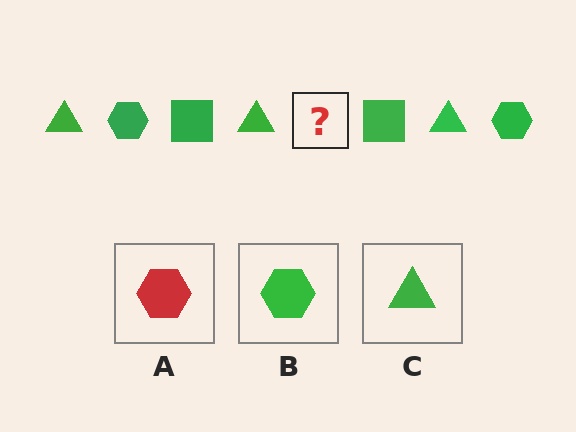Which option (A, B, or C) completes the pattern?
B.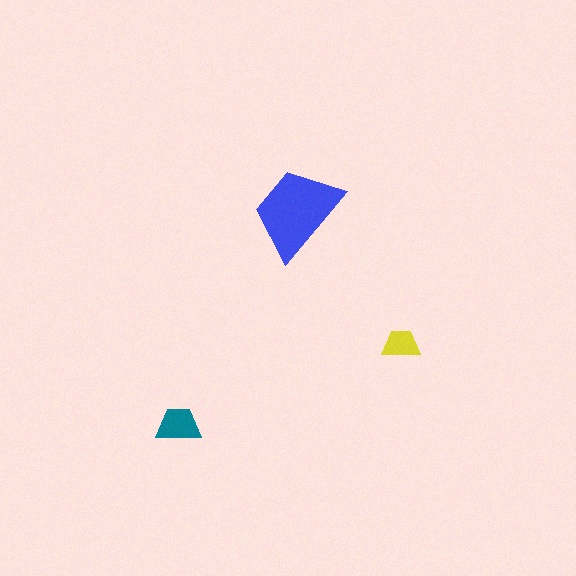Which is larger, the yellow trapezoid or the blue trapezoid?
The blue one.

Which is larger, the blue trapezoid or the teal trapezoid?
The blue one.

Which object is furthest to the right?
The yellow trapezoid is rightmost.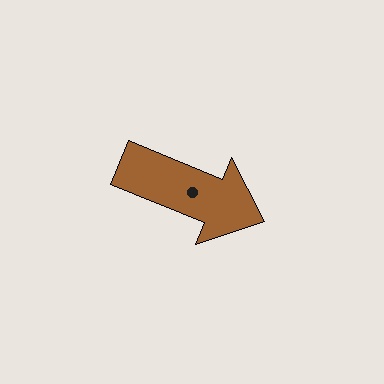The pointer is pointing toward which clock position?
Roughly 4 o'clock.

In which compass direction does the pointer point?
East.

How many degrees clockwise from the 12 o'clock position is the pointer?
Approximately 112 degrees.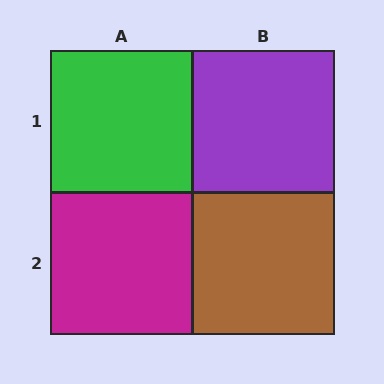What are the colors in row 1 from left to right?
Green, purple.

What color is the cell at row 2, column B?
Brown.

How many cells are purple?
1 cell is purple.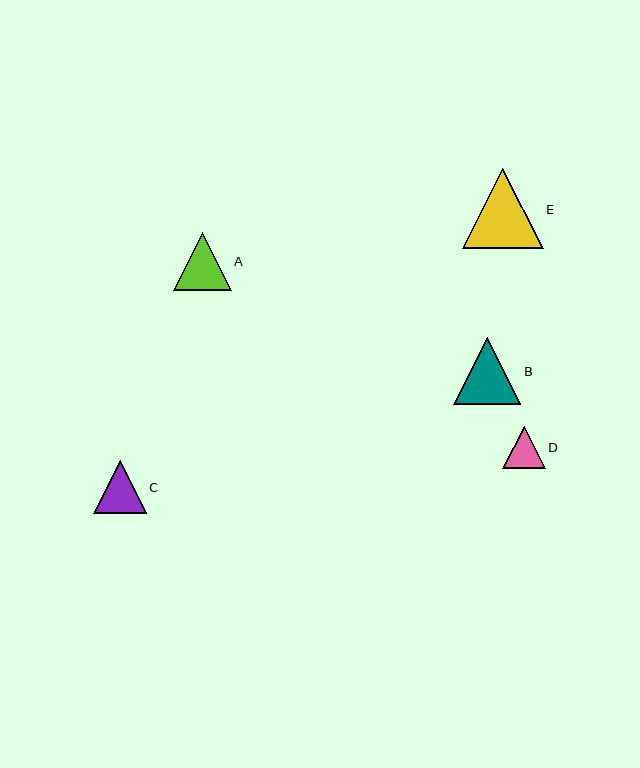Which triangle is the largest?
Triangle E is the largest with a size of approximately 80 pixels.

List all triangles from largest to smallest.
From largest to smallest: E, B, A, C, D.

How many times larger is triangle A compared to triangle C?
Triangle A is approximately 1.1 times the size of triangle C.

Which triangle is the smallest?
Triangle D is the smallest with a size of approximately 42 pixels.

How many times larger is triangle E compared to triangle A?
Triangle E is approximately 1.4 times the size of triangle A.